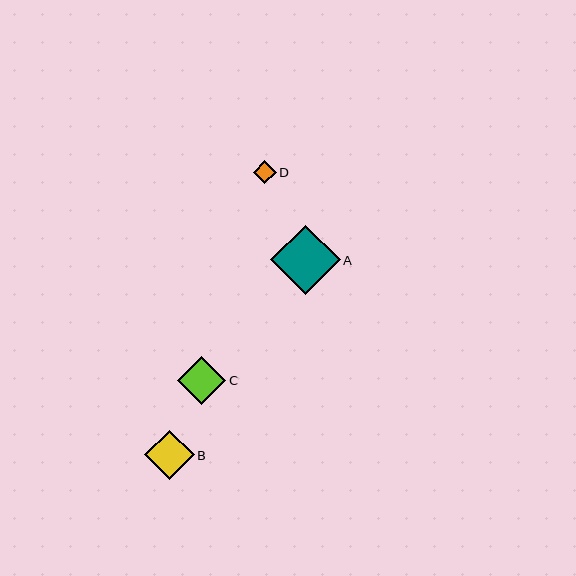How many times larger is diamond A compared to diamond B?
Diamond A is approximately 1.4 times the size of diamond B.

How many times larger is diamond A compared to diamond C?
Diamond A is approximately 1.4 times the size of diamond C.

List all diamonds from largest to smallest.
From largest to smallest: A, B, C, D.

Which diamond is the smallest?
Diamond D is the smallest with a size of approximately 23 pixels.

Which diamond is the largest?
Diamond A is the largest with a size of approximately 69 pixels.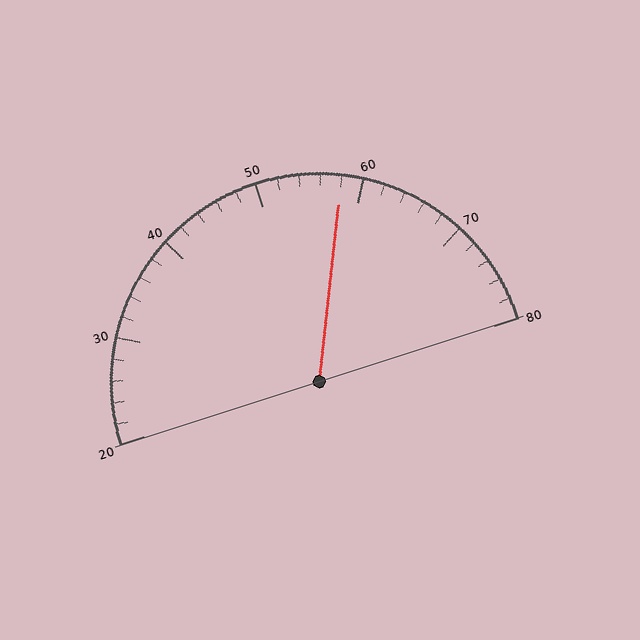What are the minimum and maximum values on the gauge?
The gauge ranges from 20 to 80.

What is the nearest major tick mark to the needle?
The nearest major tick mark is 60.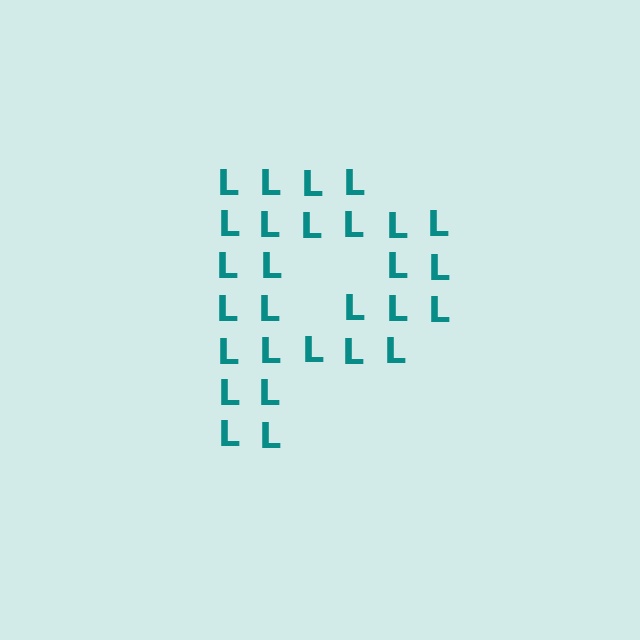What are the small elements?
The small elements are letter L's.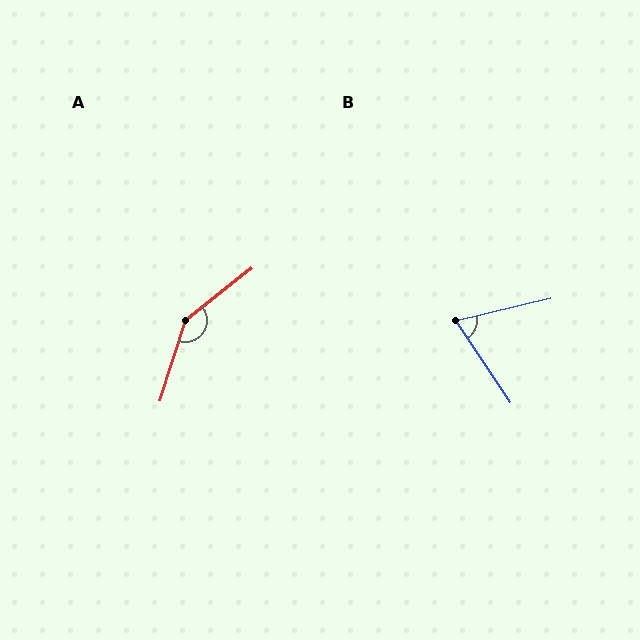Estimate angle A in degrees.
Approximately 146 degrees.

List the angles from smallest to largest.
B (69°), A (146°).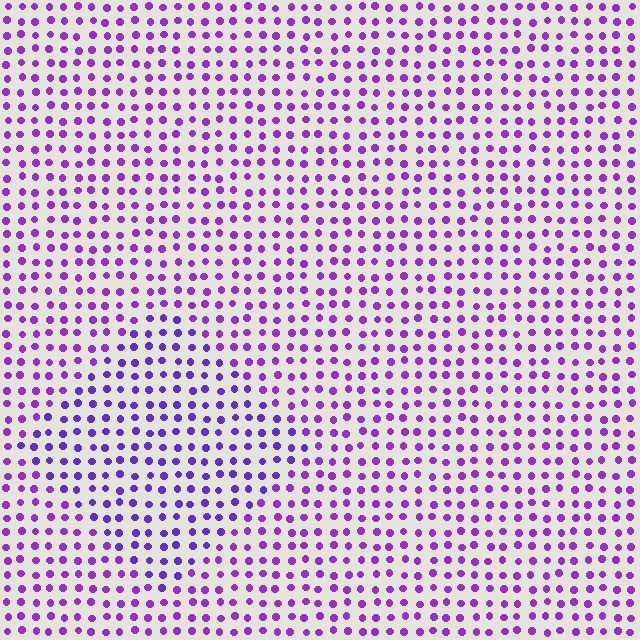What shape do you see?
I see a diamond.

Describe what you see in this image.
The image is filled with small purple elements in a uniform arrangement. A diamond-shaped region is visible where the elements are tinted to a slightly different hue, forming a subtle color boundary.